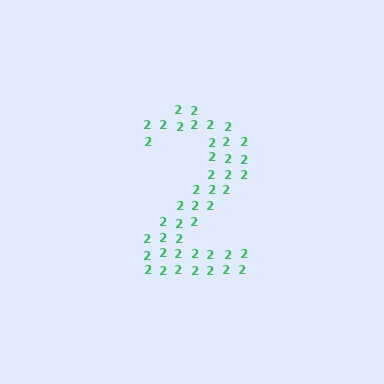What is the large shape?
The large shape is the digit 2.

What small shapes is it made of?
It is made of small digit 2's.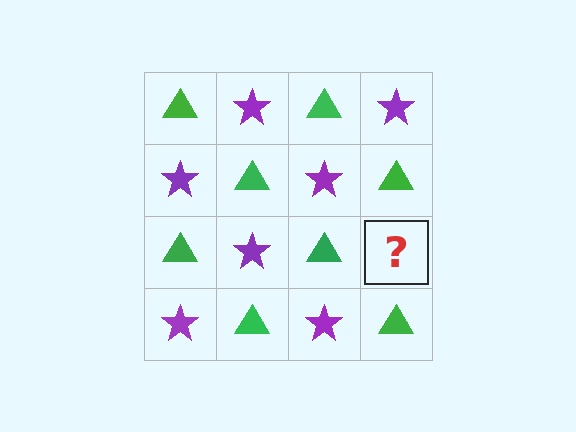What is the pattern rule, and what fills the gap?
The rule is that it alternates green triangle and purple star in a checkerboard pattern. The gap should be filled with a purple star.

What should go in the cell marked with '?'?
The missing cell should contain a purple star.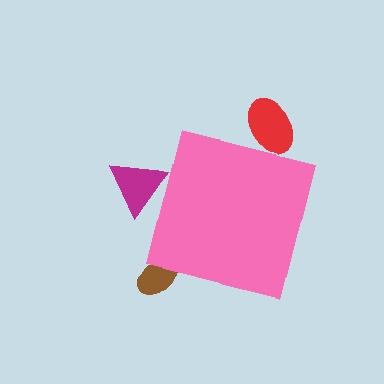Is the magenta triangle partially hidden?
Yes, the magenta triangle is partially hidden behind the pink square.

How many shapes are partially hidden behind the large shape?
3 shapes are partially hidden.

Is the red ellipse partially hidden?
Yes, the red ellipse is partially hidden behind the pink square.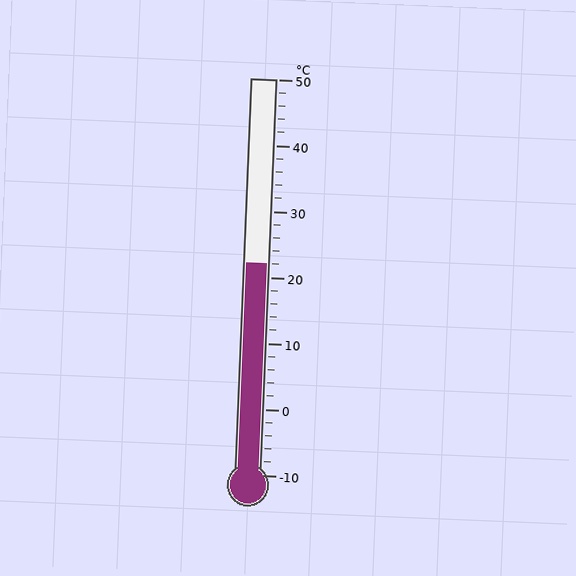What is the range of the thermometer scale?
The thermometer scale ranges from -10°C to 50°C.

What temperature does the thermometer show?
The thermometer shows approximately 22°C.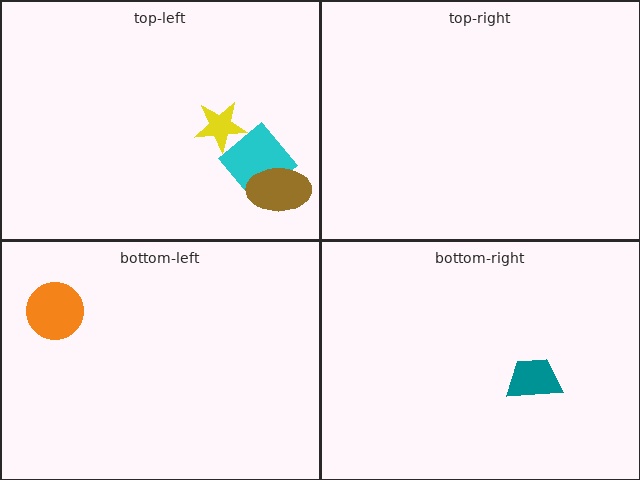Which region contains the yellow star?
The top-left region.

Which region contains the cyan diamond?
The top-left region.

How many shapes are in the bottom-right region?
1.